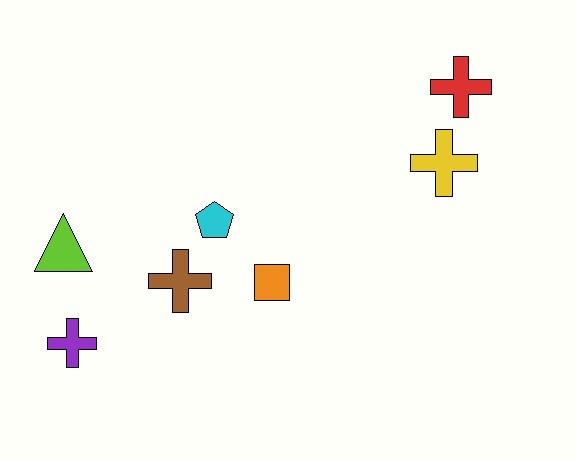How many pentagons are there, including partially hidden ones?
There is 1 pentagon.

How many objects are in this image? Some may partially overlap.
There are 7 objects.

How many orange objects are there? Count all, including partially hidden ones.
There is 1 orange object.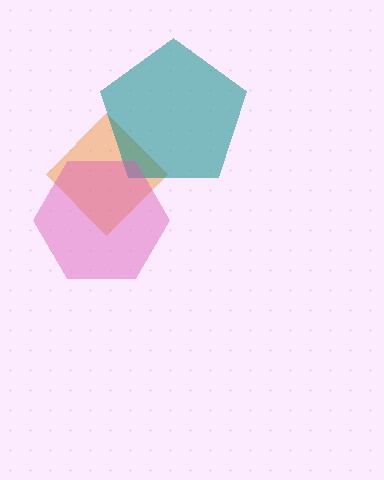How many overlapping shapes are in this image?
There are 3 overlapping shapes in the image.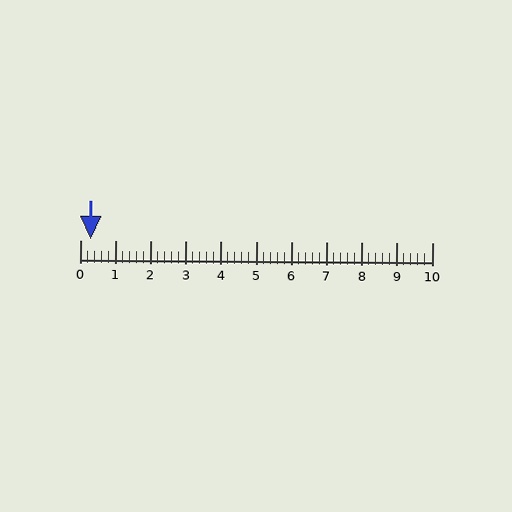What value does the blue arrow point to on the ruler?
The blue arrow points to approximately 0.3.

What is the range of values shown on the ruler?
The ruler shows values from 0 to 10.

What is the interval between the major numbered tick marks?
The major tick marks are spaced 1 units apart.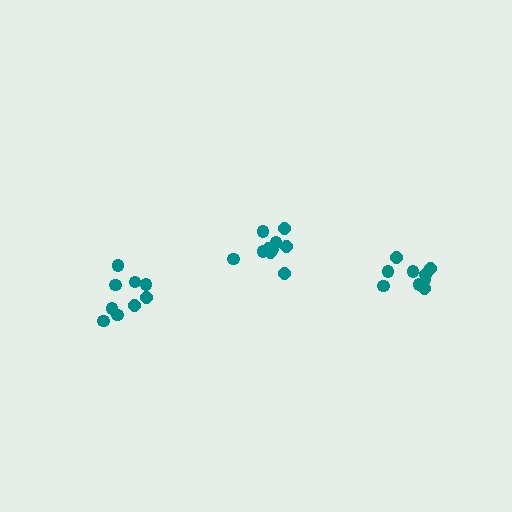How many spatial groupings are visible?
There are 3 spatial groupings.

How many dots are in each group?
Group 1: 10 dots, Group 2: 9 dots, Group 3: 9 dots (28 total).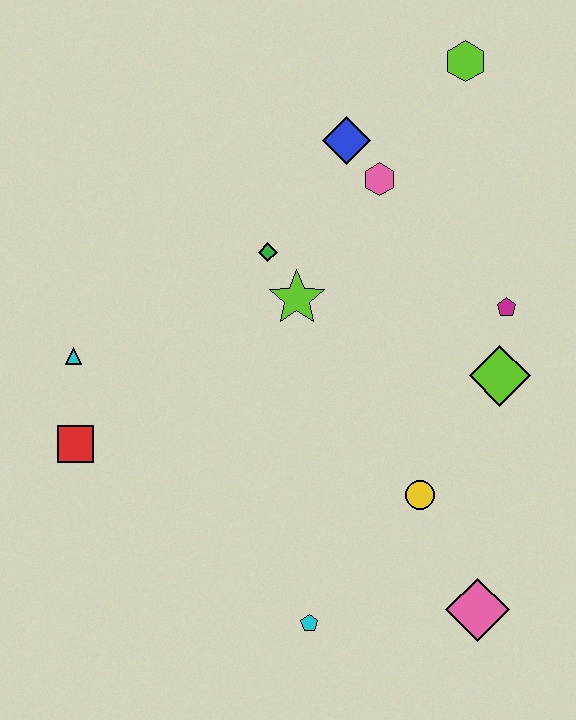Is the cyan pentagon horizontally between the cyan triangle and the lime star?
No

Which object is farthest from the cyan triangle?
The lime hexagon is farthest from the cyan triangle.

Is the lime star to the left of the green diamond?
No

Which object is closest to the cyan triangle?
The red square is closest to the cyan triangle.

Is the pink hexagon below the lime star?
No